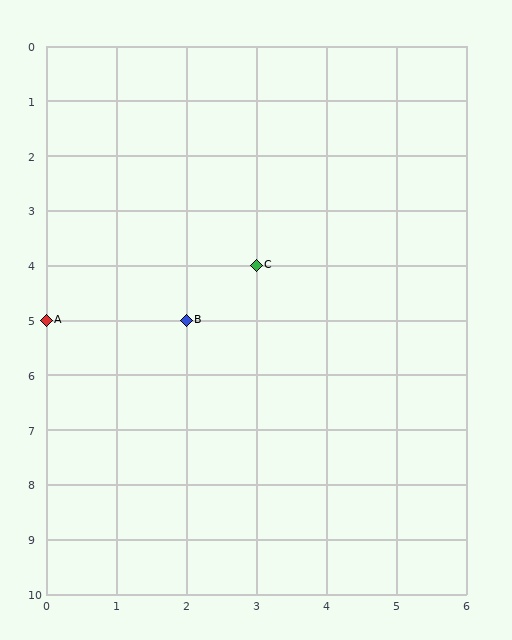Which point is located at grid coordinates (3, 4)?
Point C is at (3, 4).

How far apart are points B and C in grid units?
Points B and C are 1 column and 1 row apart (about 1.4 grid units diagonally).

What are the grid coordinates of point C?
Point C is at grid coordinates (3, 4).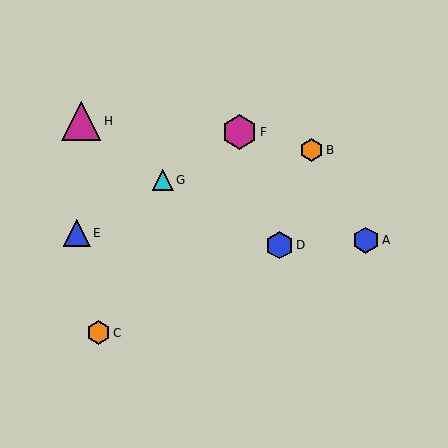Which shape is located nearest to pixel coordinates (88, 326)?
The orange hexagon (labeled C) at (99, 333) is nearest to that location.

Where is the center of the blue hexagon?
The center of the blue hexagon is at (366, 240).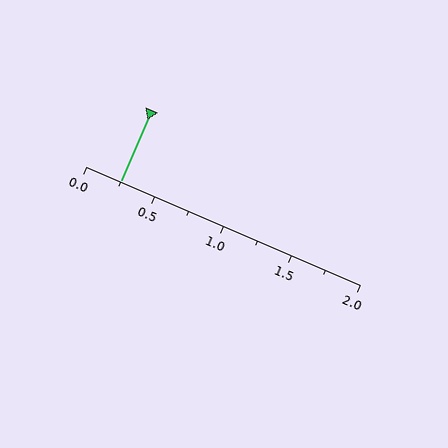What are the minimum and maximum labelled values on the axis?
The axis runs from 0.0 to 2.0.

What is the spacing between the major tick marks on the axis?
The major ticks are spaced 0.5 apart.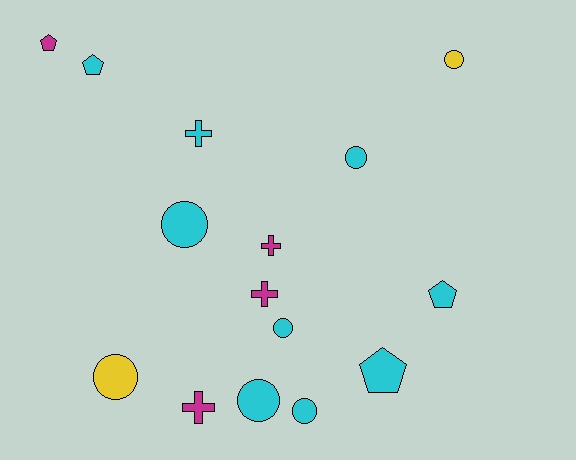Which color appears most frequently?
Cyan, with 9 objects.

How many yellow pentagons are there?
There are no yellow pentagons.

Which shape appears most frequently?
Circle, with 7 objects.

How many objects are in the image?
There are 15 objects.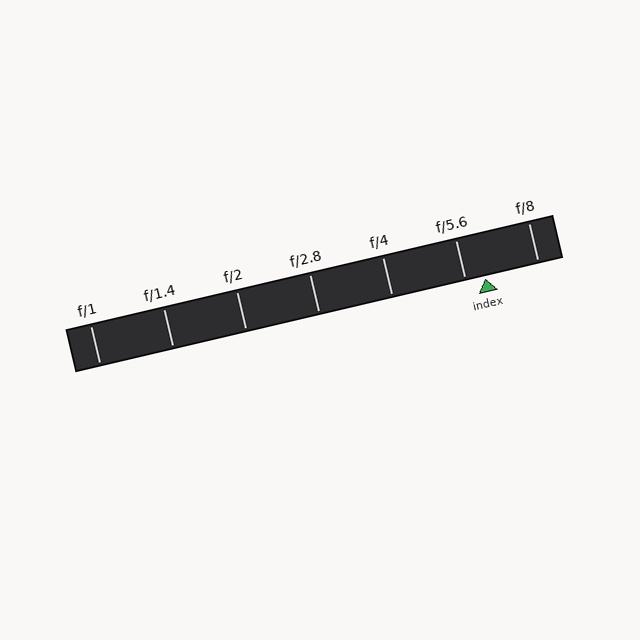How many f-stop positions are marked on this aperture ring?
There are 7 f-stop positions marked.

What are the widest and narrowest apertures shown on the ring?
The widest aperture shown is f/1 and the narrowest is f/8.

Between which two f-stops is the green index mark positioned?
The index mark is between f/5.6 and f/8.